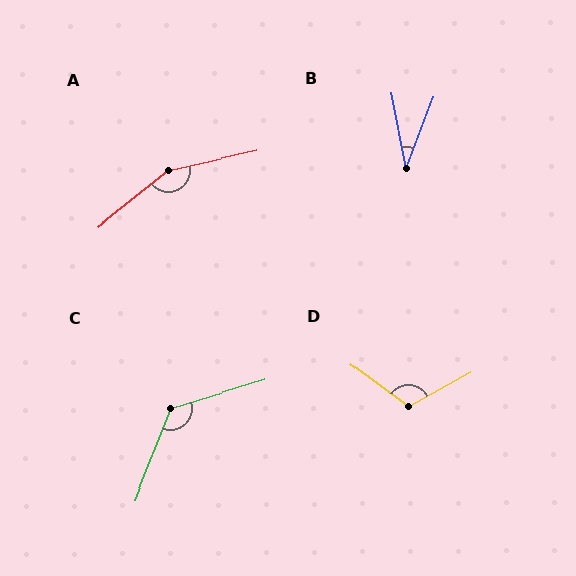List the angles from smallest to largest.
B (32°), D (114°), C (128°), A (154°).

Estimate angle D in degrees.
Approximately 114 degrees.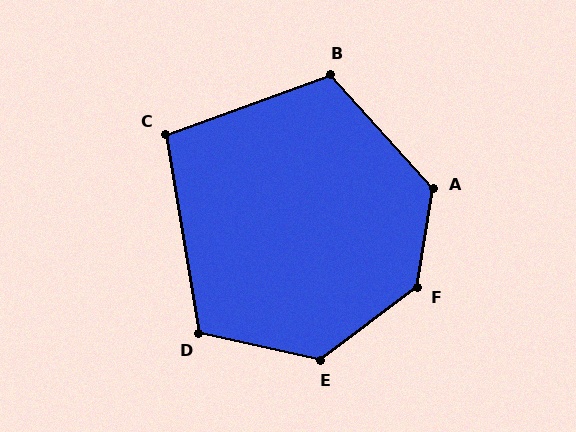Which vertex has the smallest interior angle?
C, at approximately 100 degrees.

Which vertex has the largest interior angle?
F, at approximately 136 degrees.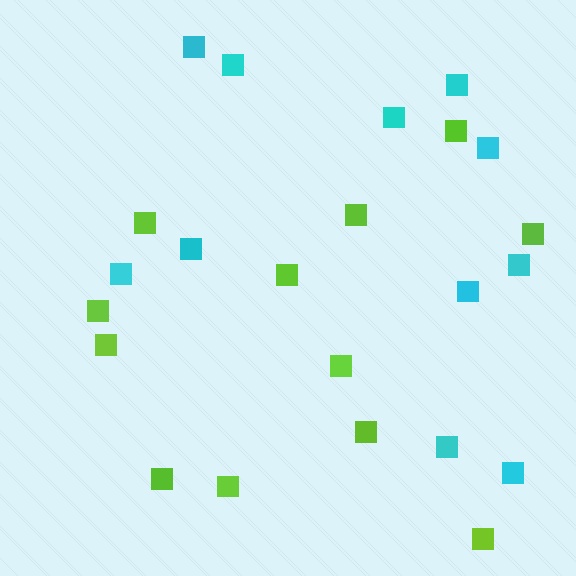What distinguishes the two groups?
There are 2 groups: one group of cyan squares (11) and one group of lime squares (12).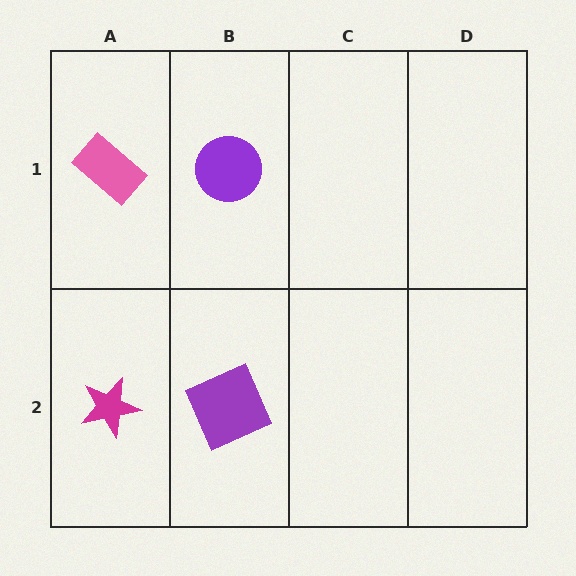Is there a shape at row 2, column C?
No, that cell is empty.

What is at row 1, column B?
A purple circle.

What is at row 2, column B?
A purple square.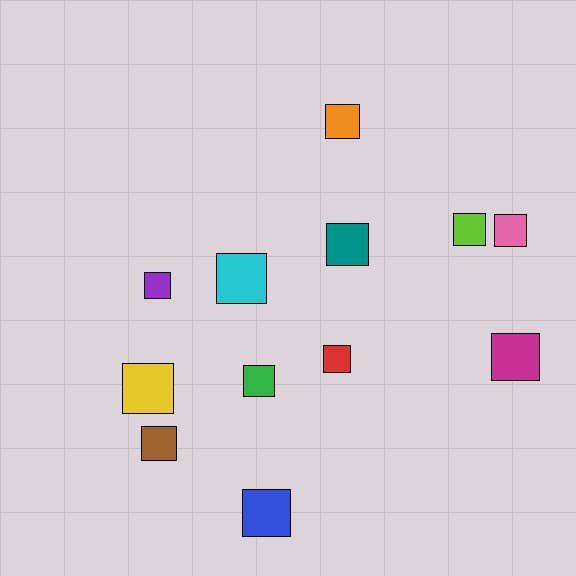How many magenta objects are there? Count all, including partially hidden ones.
There is 1 magenta object.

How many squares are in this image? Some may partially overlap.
There are 12 squares.